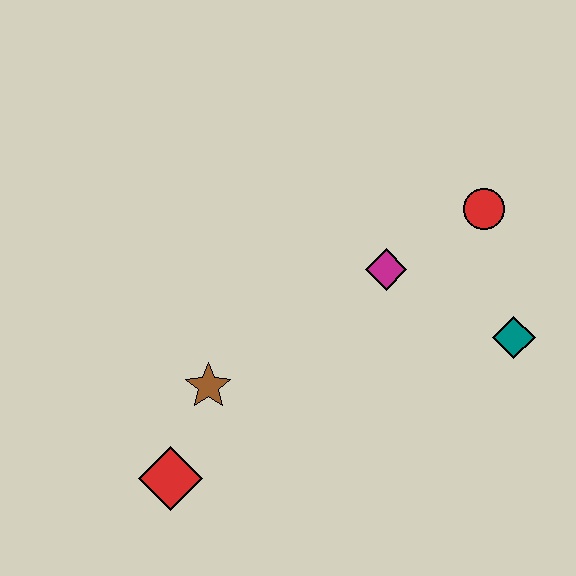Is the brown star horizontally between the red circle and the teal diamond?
No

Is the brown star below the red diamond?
No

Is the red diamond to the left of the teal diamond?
Yes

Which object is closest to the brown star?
The red diamond is closest to the brown star.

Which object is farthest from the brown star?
The red circle is farthest from the brown star.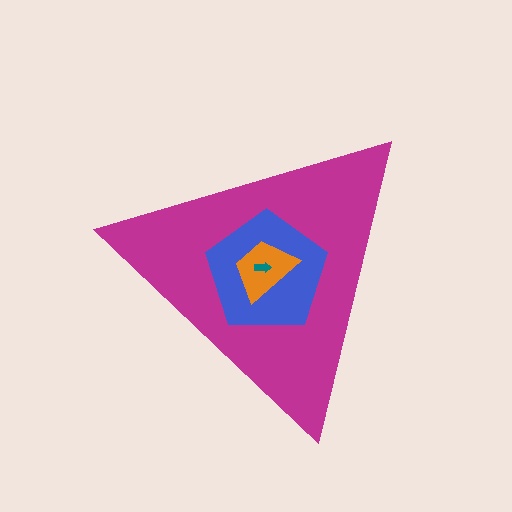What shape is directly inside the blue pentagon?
The orange trapezoid.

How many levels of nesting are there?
4.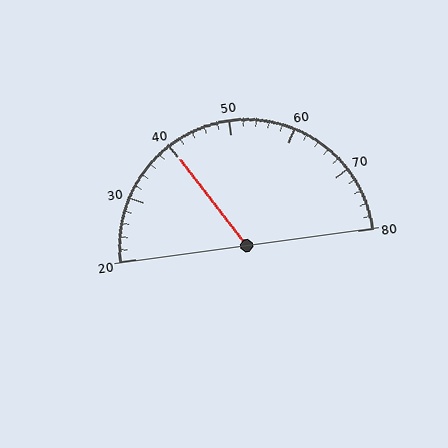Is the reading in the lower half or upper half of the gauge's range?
The reading is in the lower half of the range (20 to 80).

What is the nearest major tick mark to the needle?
The nearest major tick mark is 40.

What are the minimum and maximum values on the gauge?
The gauge ranges from 20 to 80.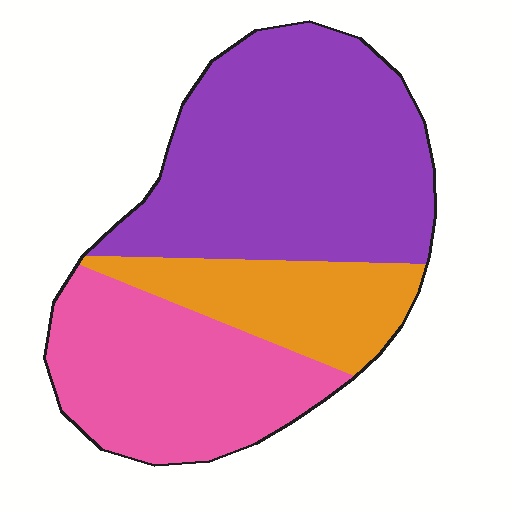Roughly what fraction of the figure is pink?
Pink covers around 30% of the figure.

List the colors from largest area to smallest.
From largest to smallest: purple, pink, orange.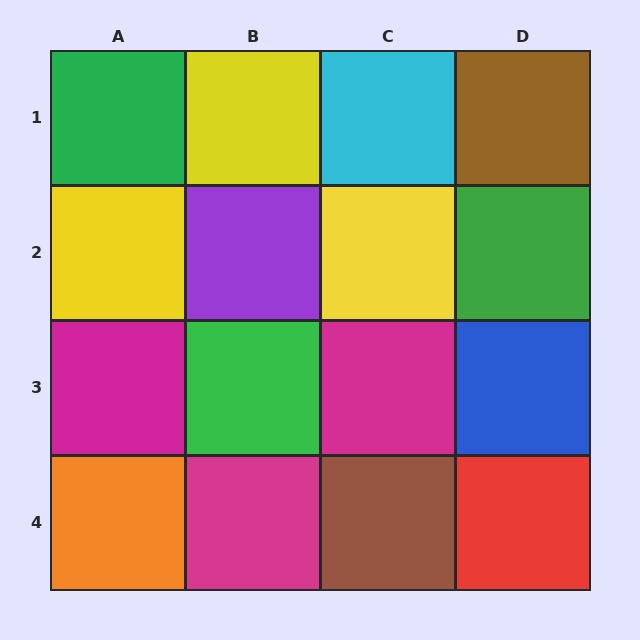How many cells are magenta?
3 cells are magenta.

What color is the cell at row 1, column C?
Cyan.